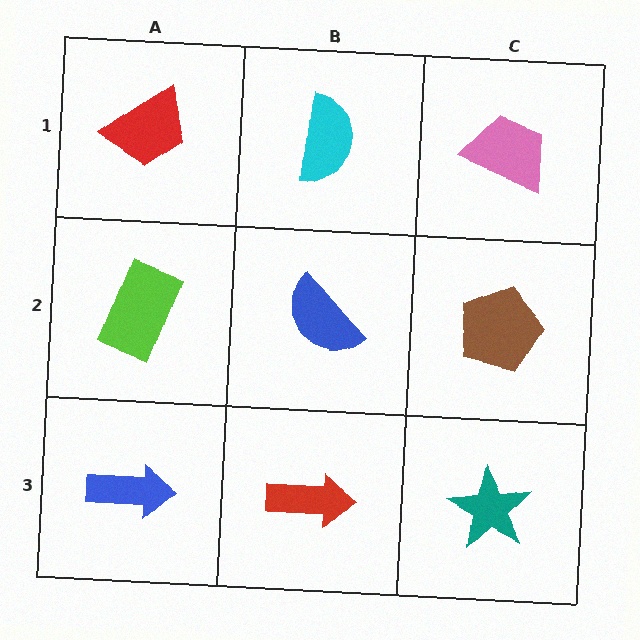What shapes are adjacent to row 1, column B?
A blue semicircle (row 2, column B), a red trapezoid (row 1, column A), a pink trapezoid (row 1, column C).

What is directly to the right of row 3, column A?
A red arrow.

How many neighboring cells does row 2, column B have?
4.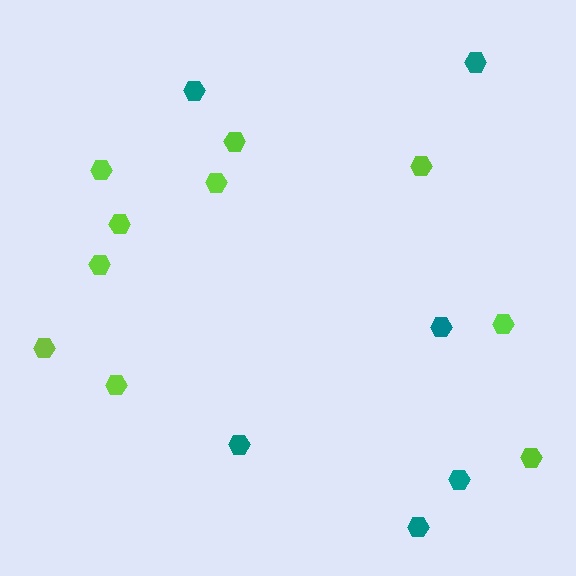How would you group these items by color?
There are 2 groups: one group of teal hexagons (6) and one group of lime hexagons (10).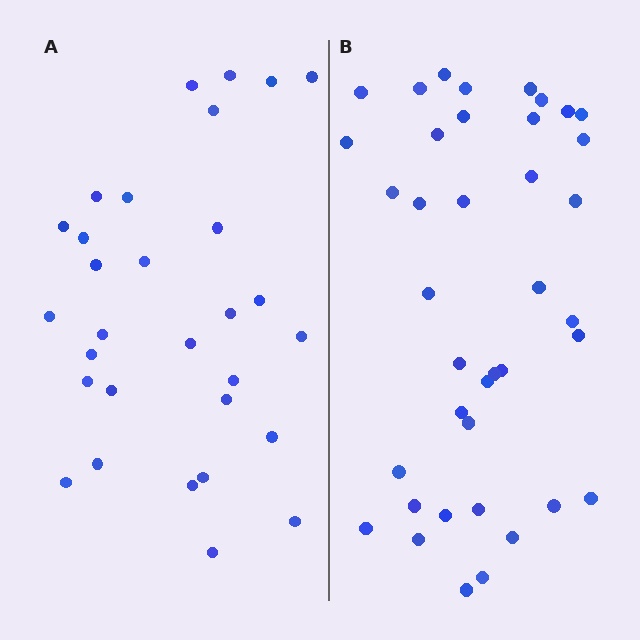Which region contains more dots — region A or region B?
Region B (the right region) has more dots.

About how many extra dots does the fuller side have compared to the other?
Region B has roughly 8 or so more dots than region A.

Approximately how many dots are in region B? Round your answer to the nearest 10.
About 40 dots. (The exact count is 39, which rounds to 40.)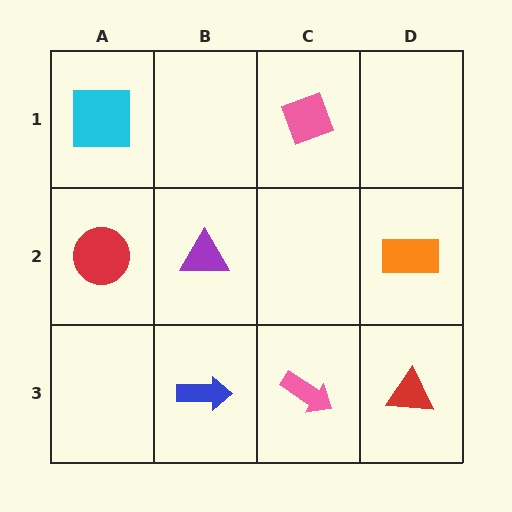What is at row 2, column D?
An orange rectangle.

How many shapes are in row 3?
3 shapes.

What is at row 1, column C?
A pink diamond.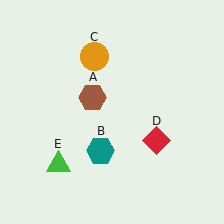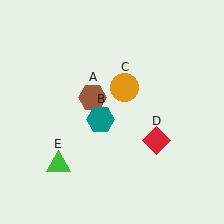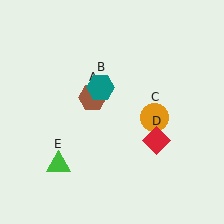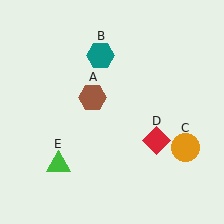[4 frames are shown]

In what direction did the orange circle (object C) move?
The orange circle (object C) moved down and to the right.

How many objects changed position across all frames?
2 objects changed position: teal hexagon (object B), orange circle (object C).